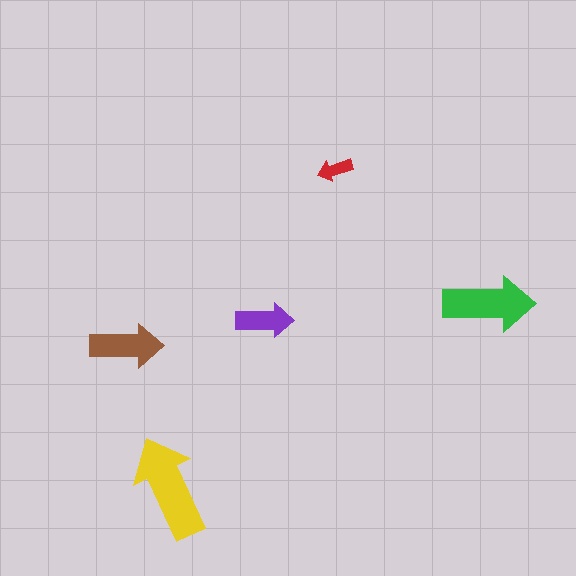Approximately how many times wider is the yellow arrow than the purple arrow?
About 2 times wider.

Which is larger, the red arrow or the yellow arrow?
The yellow one.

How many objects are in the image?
There are 5 objects in the image.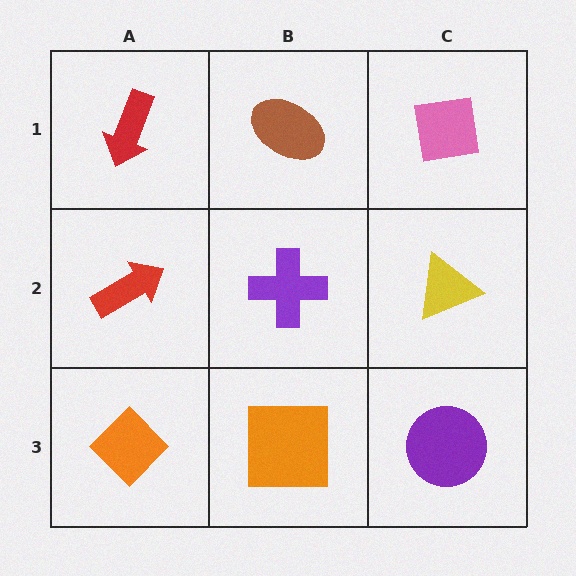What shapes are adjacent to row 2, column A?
A red arrow (row 1, column A), an orange diamond (row 3, column A), a purple cross (row 2, column B).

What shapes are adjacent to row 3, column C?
A yellow triangle (row 2, column C), an orange square (row 3, column B).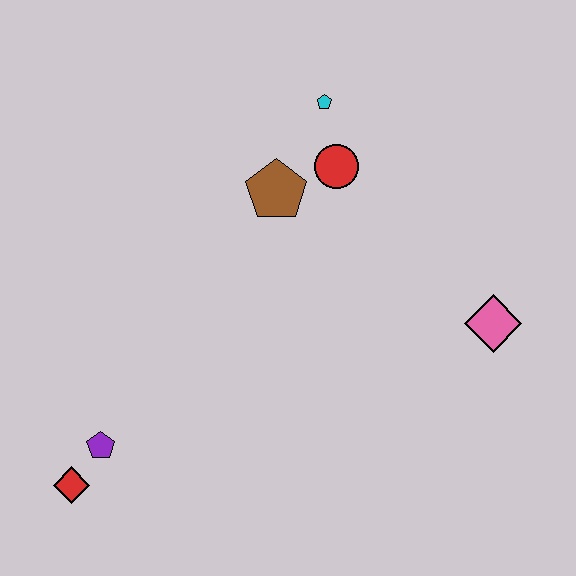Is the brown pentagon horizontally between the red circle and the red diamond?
Yes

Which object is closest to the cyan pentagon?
The red circle is closest to the cyan pentagon.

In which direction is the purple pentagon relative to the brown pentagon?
The purple pentagon is below the brown pentagon.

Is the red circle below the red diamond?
No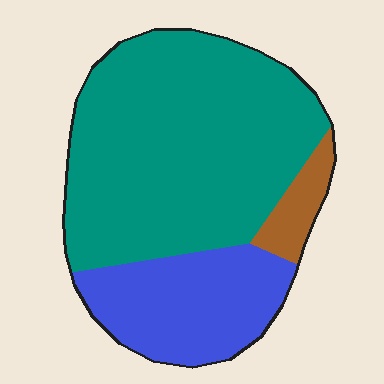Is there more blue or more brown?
Blue.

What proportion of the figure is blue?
Blue takes up about one quarter (1/4) of the figure.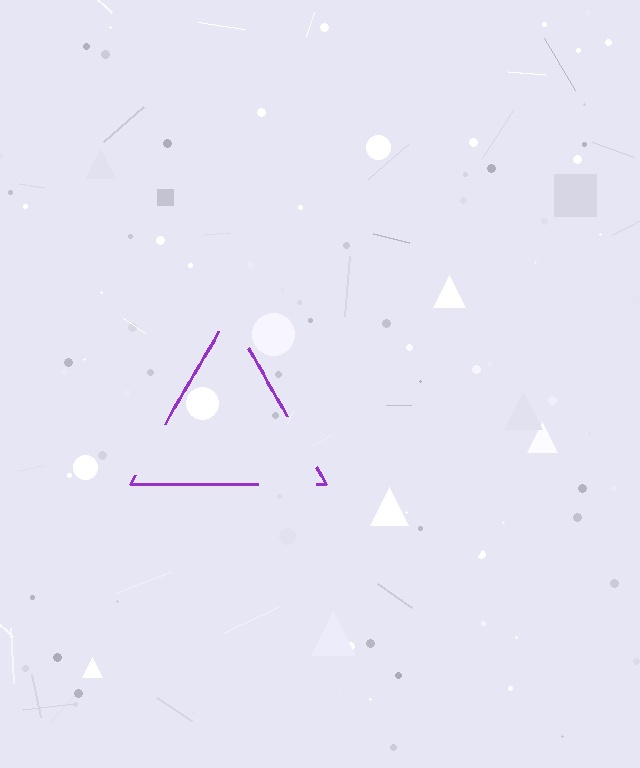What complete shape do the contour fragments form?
The contour fragments form a triangle.